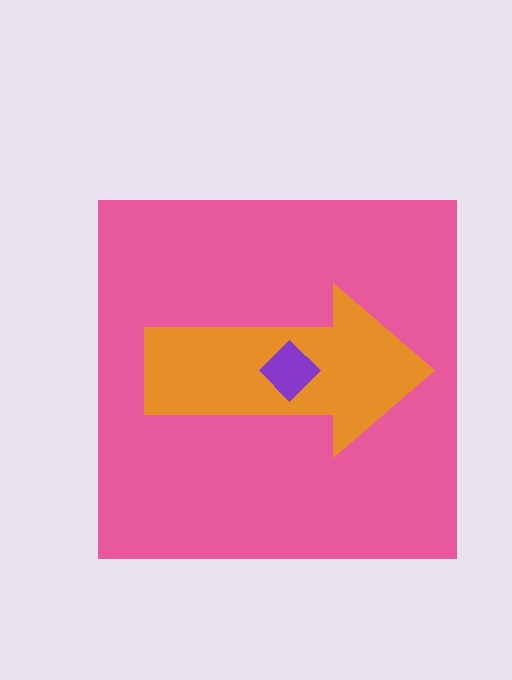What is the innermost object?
The purple diamond.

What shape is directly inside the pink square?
The orange arrow.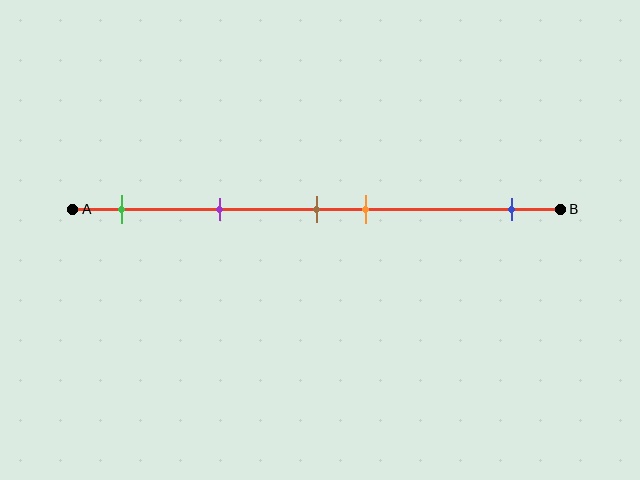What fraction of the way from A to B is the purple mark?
The purple mark is approximately 30% (0.3) of the way from A to B.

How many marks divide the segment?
There are 5 marks dividing the segment.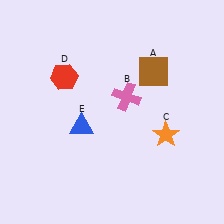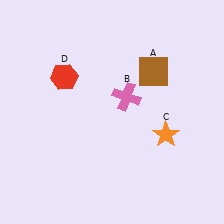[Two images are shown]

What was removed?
The blue triangle (E) was removed in Image 2.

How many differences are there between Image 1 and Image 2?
There is 1 difference between the two images.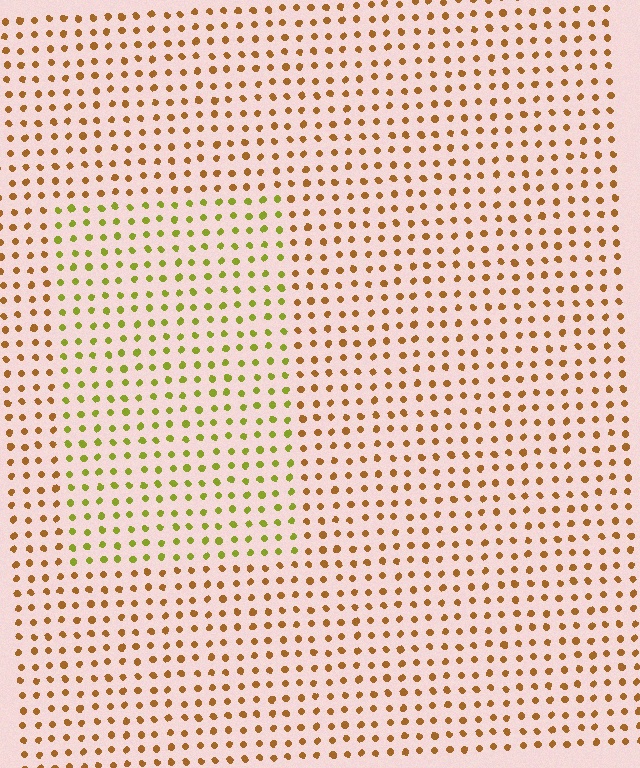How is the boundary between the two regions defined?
The boundary is defined purely by a slight shift in hue (about 43 degrees). Spacing, size, and orientation are identical on both sides.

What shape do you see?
I see a rectangle.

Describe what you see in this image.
The image is filled with small brown elements in a uniform arrangement. A rectangle-shaped region is visible where the elements are tinted to a slightly different hue, forming a subtle color boundary.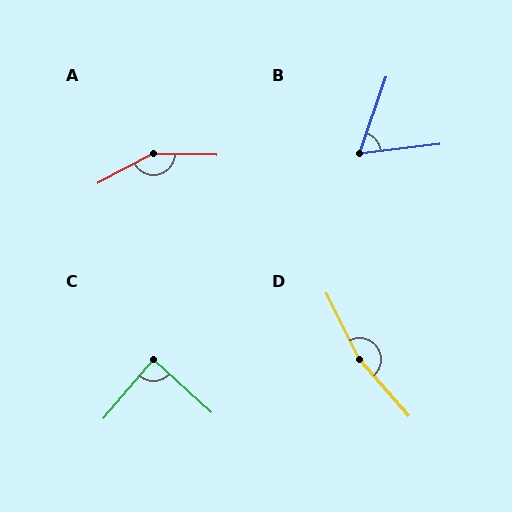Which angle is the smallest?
B, at approximately 64 degrees.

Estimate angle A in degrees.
Approximately 150 degrees.